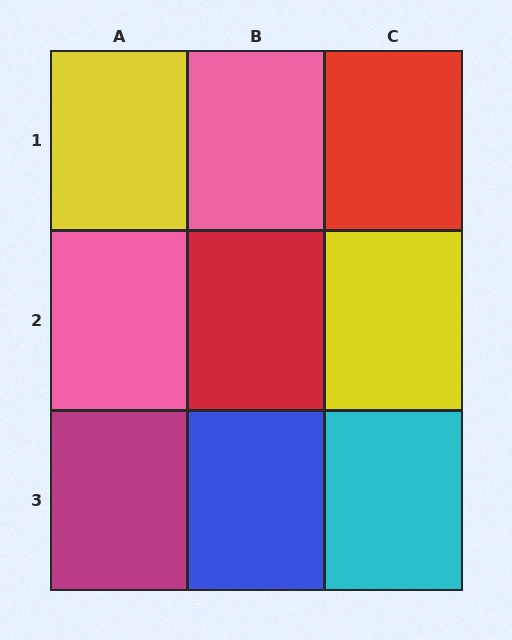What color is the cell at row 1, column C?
Red.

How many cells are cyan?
1 cell is cyan.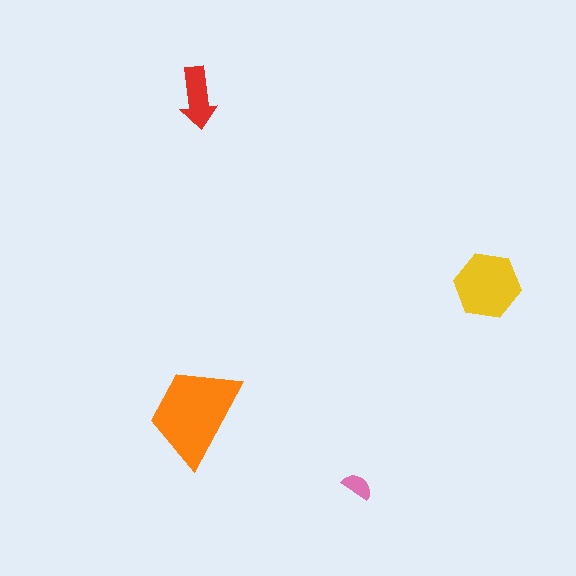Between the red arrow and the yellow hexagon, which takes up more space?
The yellow hexagon.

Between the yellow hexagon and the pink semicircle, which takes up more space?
The yellow hexagon.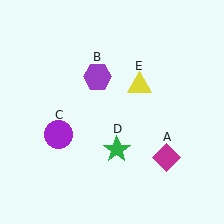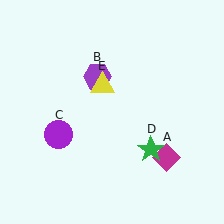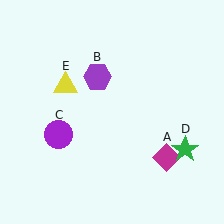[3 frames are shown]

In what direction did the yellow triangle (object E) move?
The yellow triangle (object E) moved left.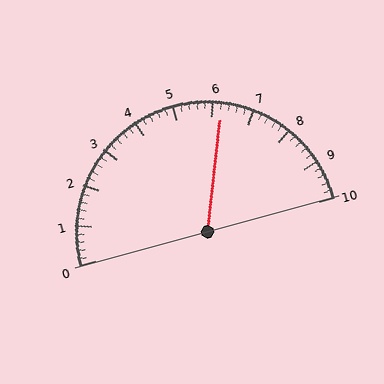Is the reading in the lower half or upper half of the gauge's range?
The reading is in the upper half of the range (0 to 10).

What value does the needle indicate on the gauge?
The needle indicates approximately 6.2.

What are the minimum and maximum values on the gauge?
The gauge ranges from 0 to 10.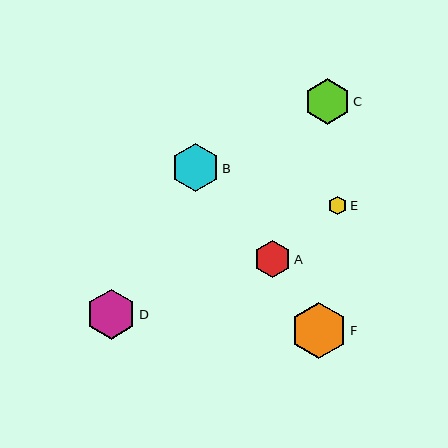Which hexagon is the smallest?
Hexagon E is the smallest with a size of approximately 19 pixels.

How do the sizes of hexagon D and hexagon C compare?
Hexagon D and hexagon C are approximately the same size.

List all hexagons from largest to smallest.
From largest to smallest: F, D, B, C, A, E.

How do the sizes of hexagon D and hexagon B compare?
Hexagon D and hexagon B are approximately the same size.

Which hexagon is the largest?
Hexagon F is the largest with a size of approximately 56 pixels.